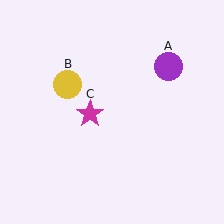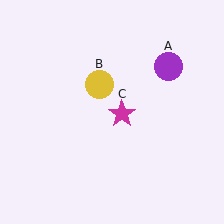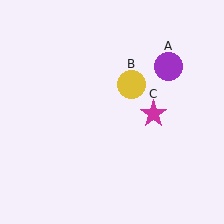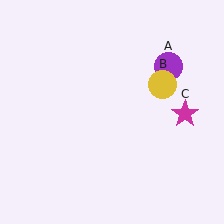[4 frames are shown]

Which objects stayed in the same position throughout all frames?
Purple circle (object A) remained stationary.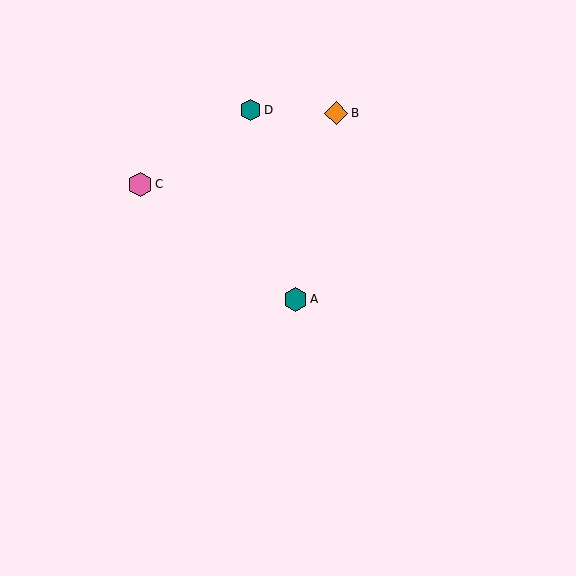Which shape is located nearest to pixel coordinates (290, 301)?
The teal hexagon (labeled A) at (296, 299) is nearest to that location.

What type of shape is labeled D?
Shape D is a teal hexagon.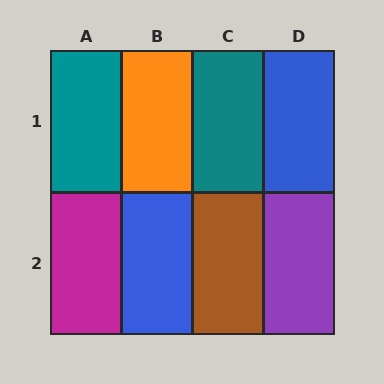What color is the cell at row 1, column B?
Orange.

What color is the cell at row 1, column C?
Teal.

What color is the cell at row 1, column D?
Blue.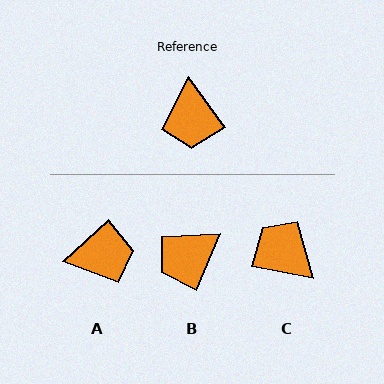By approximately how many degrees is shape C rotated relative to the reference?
Approximately 137 degrees clockwise.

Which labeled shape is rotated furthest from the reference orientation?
C, about 137 degrees away.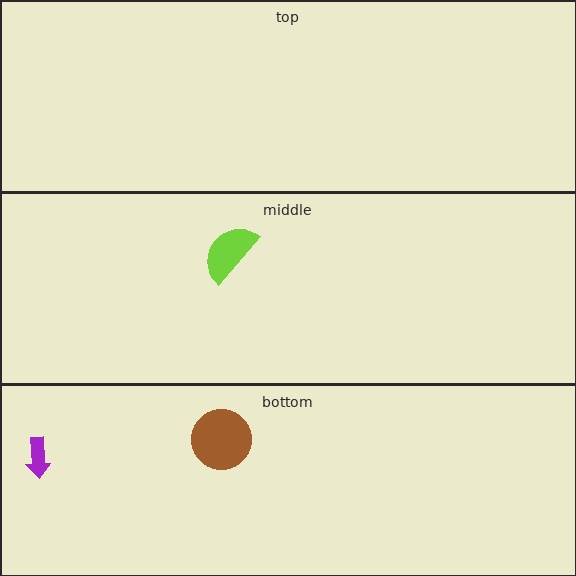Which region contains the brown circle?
The bottom region.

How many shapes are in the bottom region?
2.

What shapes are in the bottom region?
The purple arrow, the brown circle.